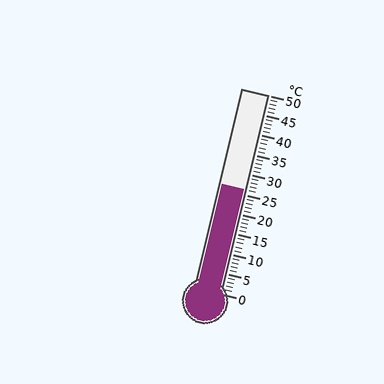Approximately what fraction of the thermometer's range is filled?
The thermometer is filled to approximately 50% of its range.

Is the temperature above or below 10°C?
The temperature is above 10°C.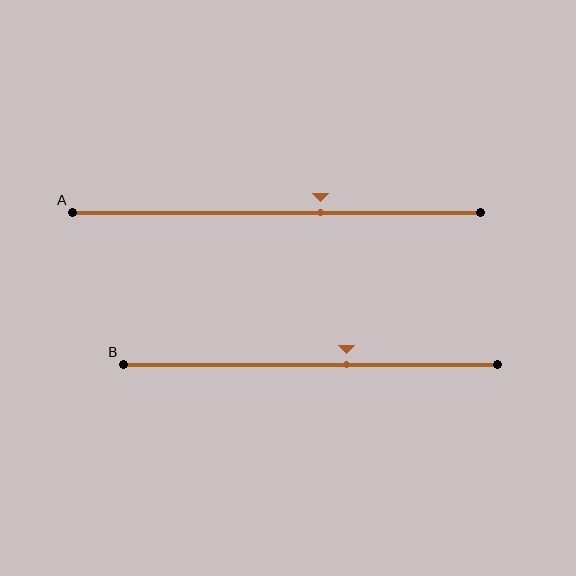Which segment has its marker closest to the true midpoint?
Segment B has its marker closest to the true midpoint.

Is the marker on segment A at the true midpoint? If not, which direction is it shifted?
No, the marker on segment A is shifted to the right by about 11% of the segment length.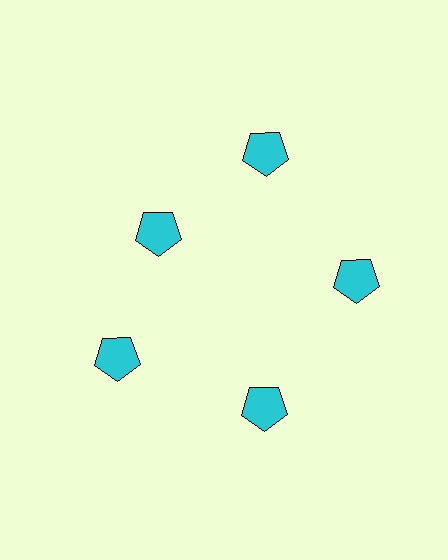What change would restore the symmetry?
The symmetry would be restored by moving it outward, back onto the ring so that all 5 pentagons sit at equal angles and equal distance from the center.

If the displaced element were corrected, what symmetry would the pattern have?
It would have 5-fold rotational symmetry — the pattern would map onto itself every 72 degrees.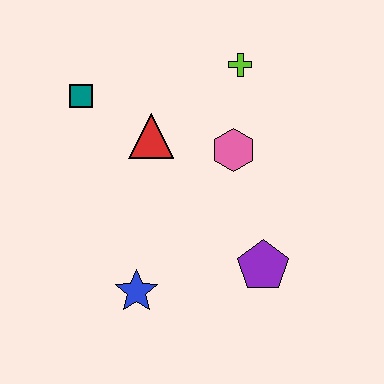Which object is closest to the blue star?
The purple pentagon is closest to the blue star.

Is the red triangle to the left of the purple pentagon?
Yes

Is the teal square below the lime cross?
Yes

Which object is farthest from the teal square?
The purple pentagon is farthest from the teal square.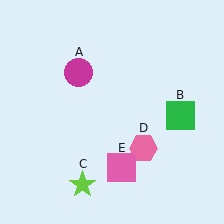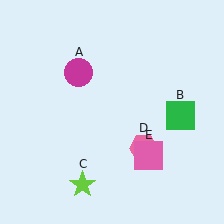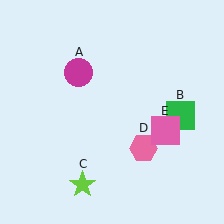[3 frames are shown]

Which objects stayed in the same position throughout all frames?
Magenta circle (object A) and green square (object B) and lime star (object C) and pink hexagon (object D) remained stationary.